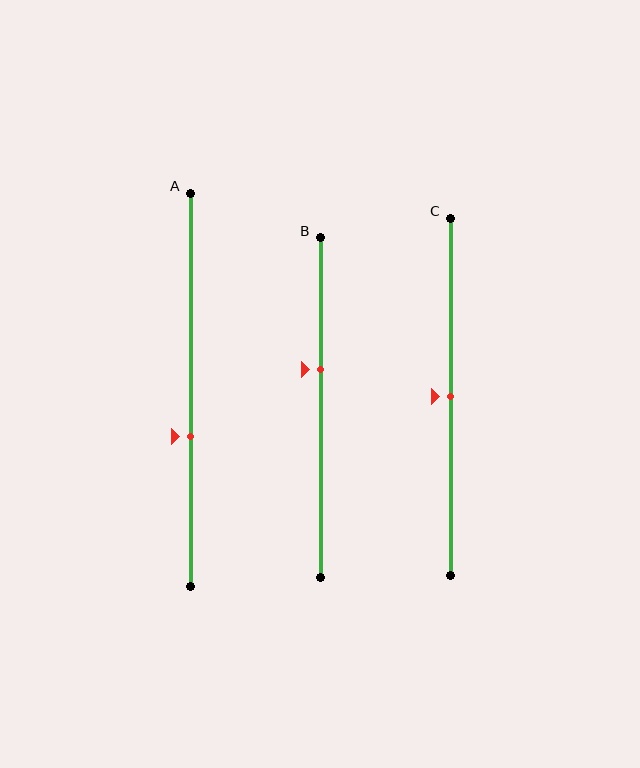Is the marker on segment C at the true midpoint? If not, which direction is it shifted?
Yes, the marker on segment C is at the true midpoint.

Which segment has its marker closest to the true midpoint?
Segment C has its marker closest to the true midpoint.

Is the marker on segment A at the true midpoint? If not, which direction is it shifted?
No, the marker on segment A is shifted downward by about 12% of the segment length.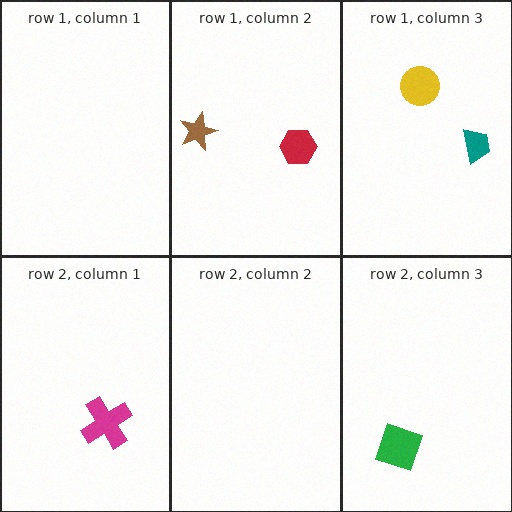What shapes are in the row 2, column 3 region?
The green square.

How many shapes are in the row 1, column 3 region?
2.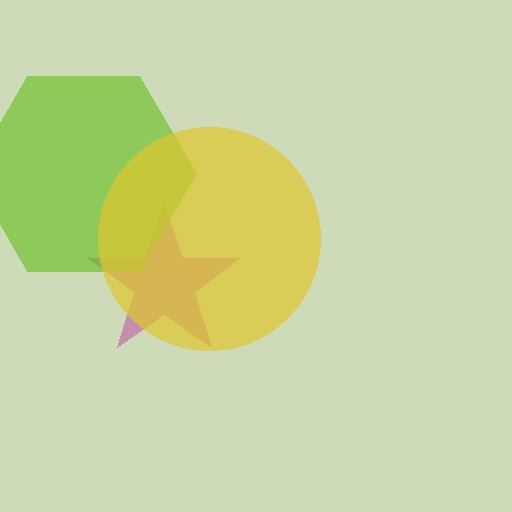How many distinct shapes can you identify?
There are 3 distinct shapes: a magenta star, a lime hexagon, a yellow circle.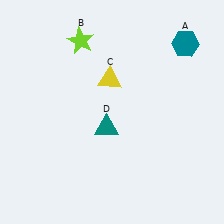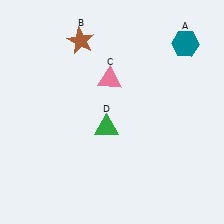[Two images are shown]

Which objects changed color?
B changed from lime to brown. C changed from yellow to pink. D changed from teal to green.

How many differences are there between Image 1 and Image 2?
There are 3 differences between the two images.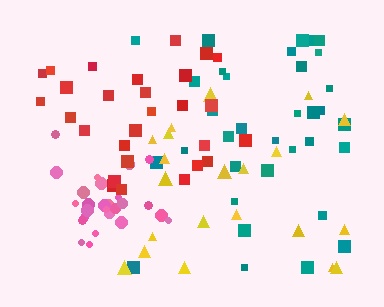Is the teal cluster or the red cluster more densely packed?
Red.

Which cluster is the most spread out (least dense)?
Yellow.